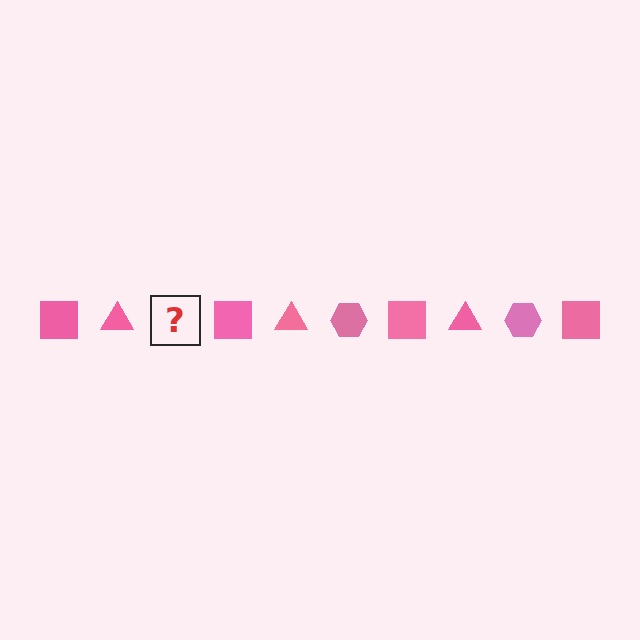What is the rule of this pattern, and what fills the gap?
The rule is that the pattern cycles through square, triangle, hexagon shapes in pink. The gap should be filled with a pink hexagon.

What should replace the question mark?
The question mark should be replaced with a pink hexagon.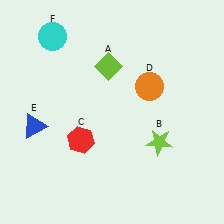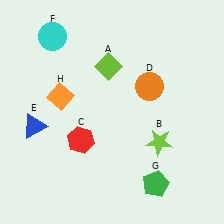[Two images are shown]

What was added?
A green pentagon (G), an orange diamond (H) were added in Image 2.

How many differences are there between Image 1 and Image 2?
There are 2 differences between the two images.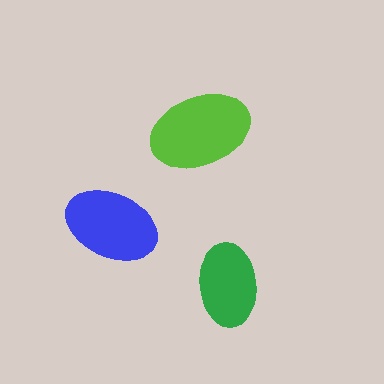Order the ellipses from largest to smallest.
the lime one, the blue one, the green one.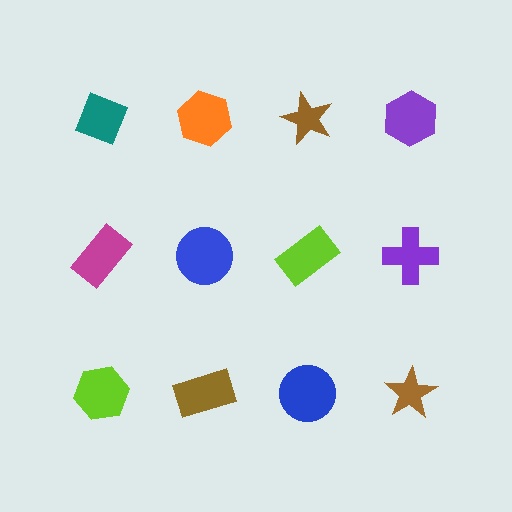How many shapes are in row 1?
4 shapes.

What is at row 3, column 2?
A brown rectangle.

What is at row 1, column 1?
A teal diamond.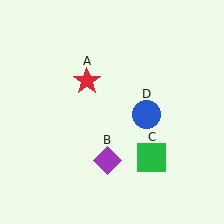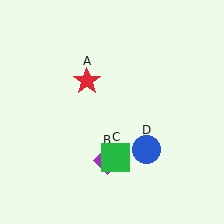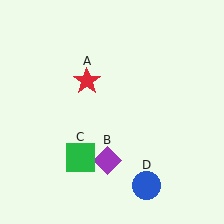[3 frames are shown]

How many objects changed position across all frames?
2 objects changed position: green square (object C), blue circle (object D).